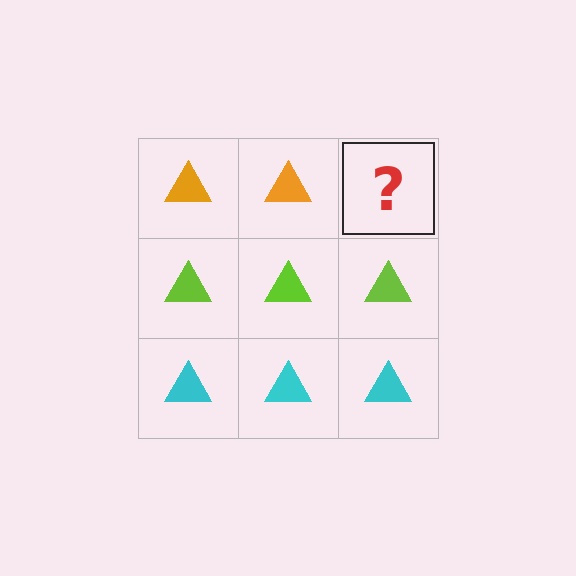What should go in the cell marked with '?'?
The missing cell should contain an orange triangle.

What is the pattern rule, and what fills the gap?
The rule is that each row has a consistent color. The gap should be filled with an orange triangle.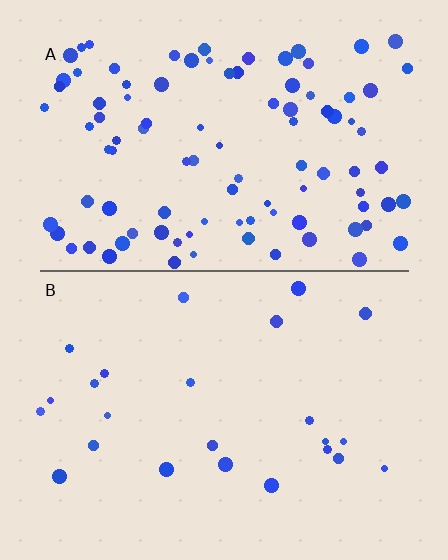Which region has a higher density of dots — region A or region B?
A (the top).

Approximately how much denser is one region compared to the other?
Approximately 4.0× — region A over region B.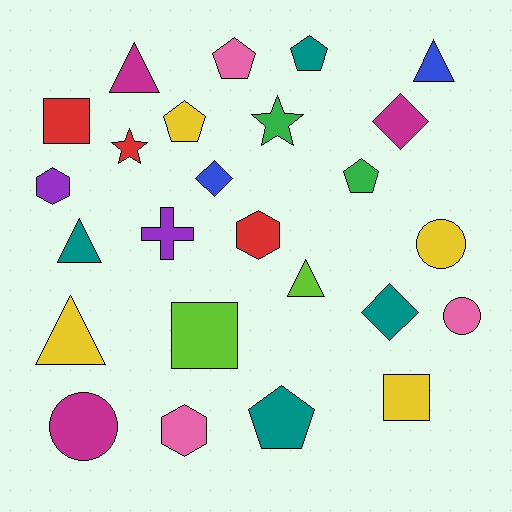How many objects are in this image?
There are 25 objects.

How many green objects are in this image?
There are 2 green objects.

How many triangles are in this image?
There are 5 triangles.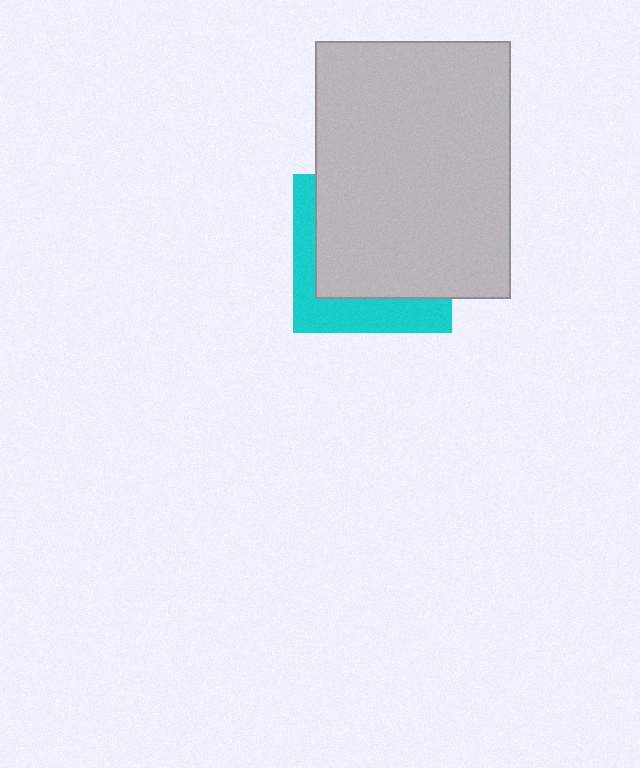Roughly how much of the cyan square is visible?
A small part of it is visible (roughly 32%).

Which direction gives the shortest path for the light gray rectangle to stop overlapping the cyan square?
Moving toward the upper-right gives the shortest separation.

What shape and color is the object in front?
The object in front is a light gray rectangle.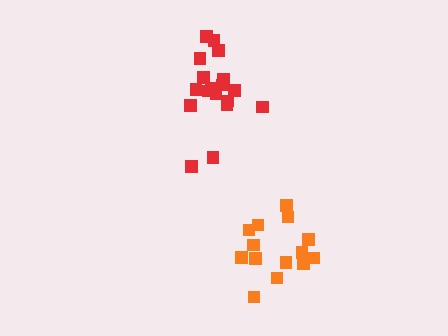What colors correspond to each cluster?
The clusters are colored: red, orange.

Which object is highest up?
The red cluster is topmost.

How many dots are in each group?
Group 1: 18 dots, Group 2: 14 dots (32 total).